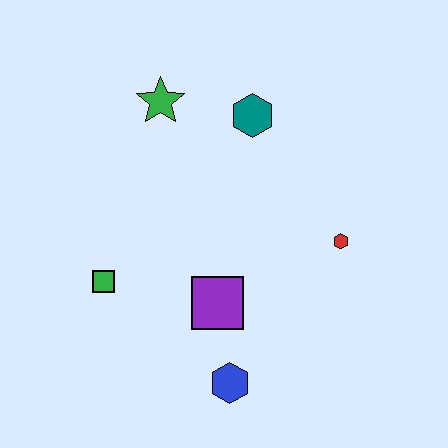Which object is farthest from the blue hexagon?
The green star is farthest from the blue hexagon.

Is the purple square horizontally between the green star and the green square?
No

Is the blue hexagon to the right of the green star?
Yes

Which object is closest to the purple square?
The blue hexagon is closest to the purple square.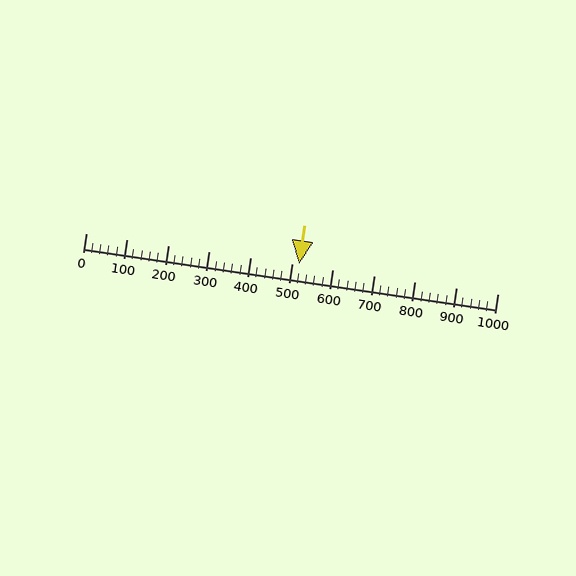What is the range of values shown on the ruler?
The ruler shows values from 0 to 1000.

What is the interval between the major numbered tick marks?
The major tick marks are spaced 100 units apart.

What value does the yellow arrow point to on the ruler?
The yellow arrow points to approximately 518.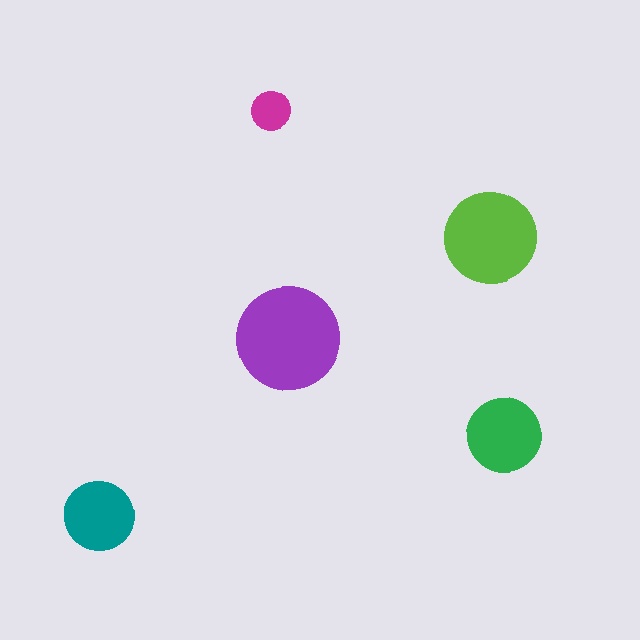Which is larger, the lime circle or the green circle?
The lime one.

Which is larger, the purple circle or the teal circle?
The purple one.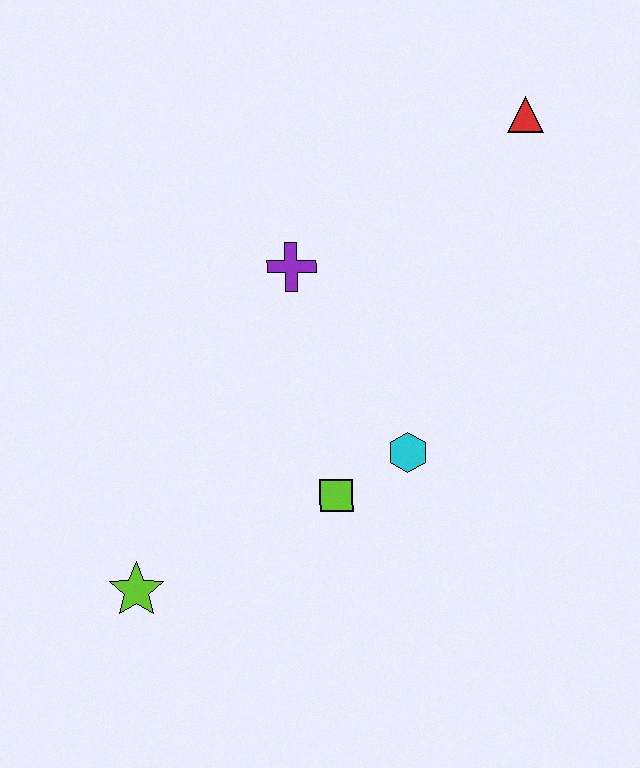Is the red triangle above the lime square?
Yes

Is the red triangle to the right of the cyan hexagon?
Yes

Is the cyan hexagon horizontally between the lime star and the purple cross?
No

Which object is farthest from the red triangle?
The lime star is farthest from the red triangle.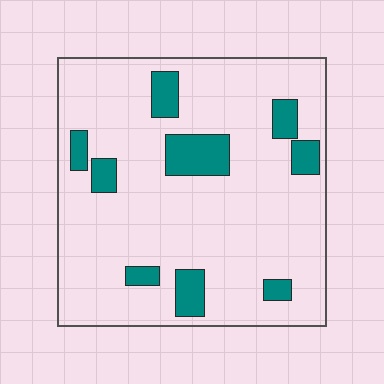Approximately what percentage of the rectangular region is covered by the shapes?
Approximately 15%.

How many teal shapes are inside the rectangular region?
9.